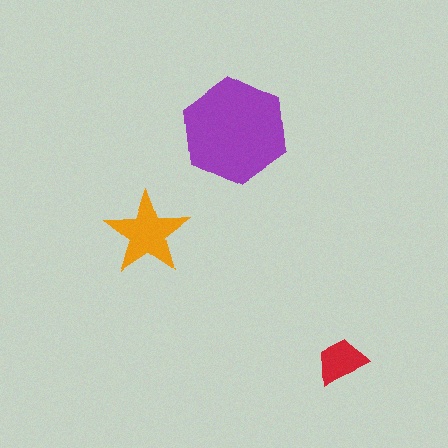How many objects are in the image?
There are 3 objects in the image.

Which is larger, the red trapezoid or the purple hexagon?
The purple hexagon.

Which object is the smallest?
The red trapezoid.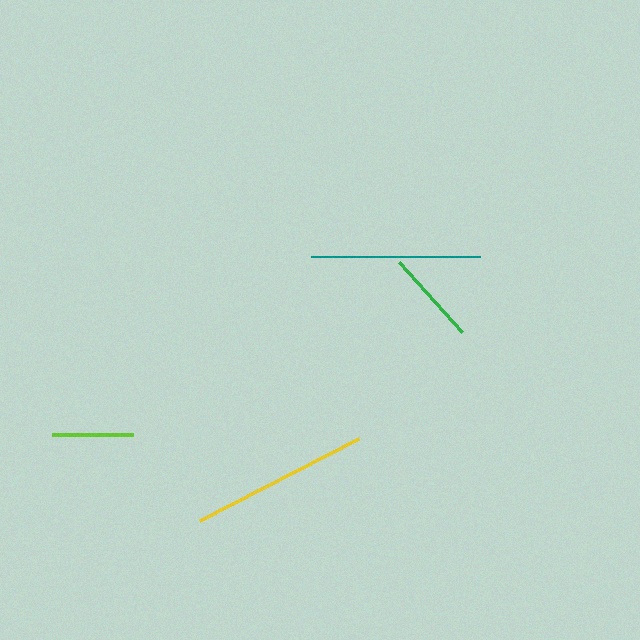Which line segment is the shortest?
The lime line is the shortest at approximately 81 pixels.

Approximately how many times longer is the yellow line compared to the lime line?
The yellow line is approximately 2.2 times the length of the lime line.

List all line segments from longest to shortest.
From longest to shortest: yellow, teal, green, lime.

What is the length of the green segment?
The green segment is approximately 93 pixels long.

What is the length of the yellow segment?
The yellow segment is approximately 179 pixels long.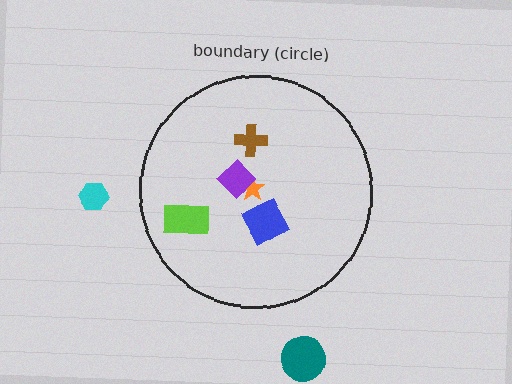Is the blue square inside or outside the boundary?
Inside.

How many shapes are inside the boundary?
5 inside, 2 outside.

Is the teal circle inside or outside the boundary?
Outside.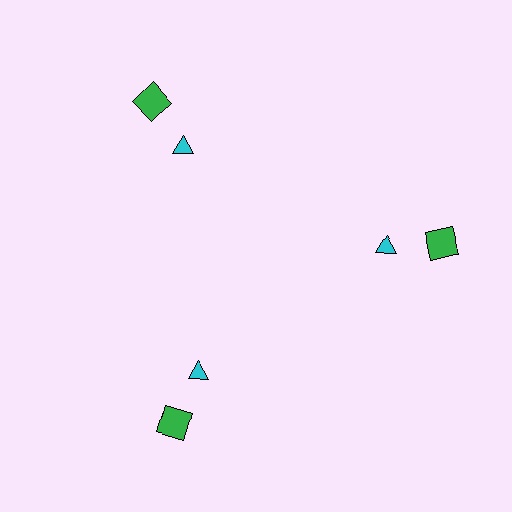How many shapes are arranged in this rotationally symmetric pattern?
There are 6 shapes, arranged in 3 groups of 2.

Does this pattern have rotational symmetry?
Yes, this pattern has 3-fold rotational symmetry. It looks the same after rotating 120 degrees around the center.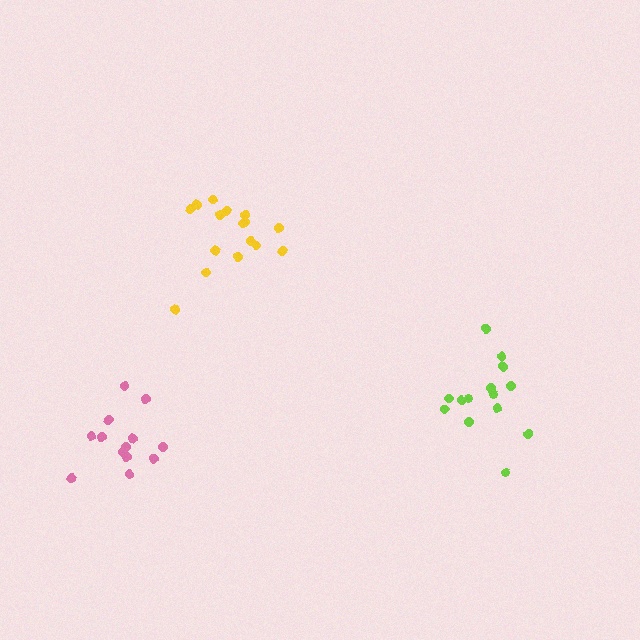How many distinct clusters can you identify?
There are 3 distinct clusters.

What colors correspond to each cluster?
The clusters are colored: pink, lime, yellow.